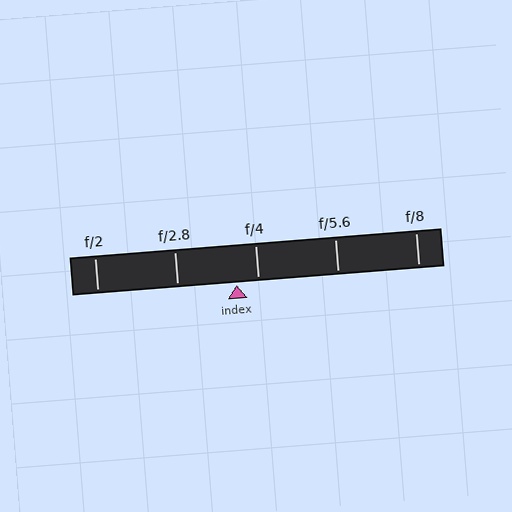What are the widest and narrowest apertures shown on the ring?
The widest aperture shown is f/2 and the narrowest is f/8.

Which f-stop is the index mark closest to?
The index mark is closest to f/4.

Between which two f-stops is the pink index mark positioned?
The index mark is between f/2.8 and f/4.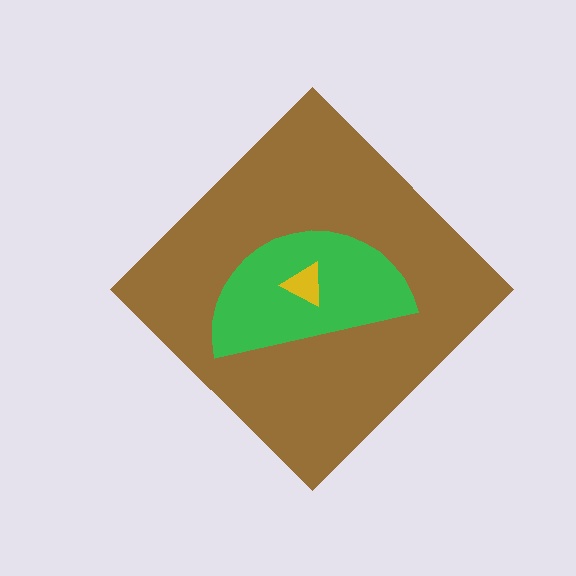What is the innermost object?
The yellow triangle.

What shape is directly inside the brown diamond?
The green semicircle.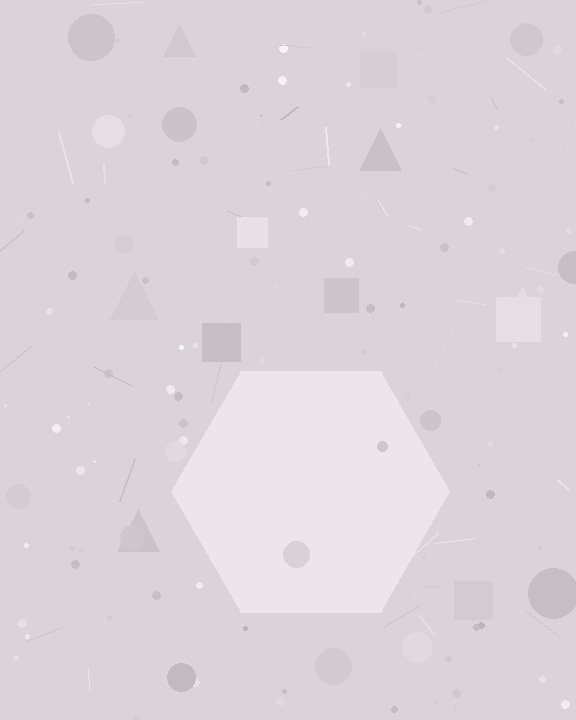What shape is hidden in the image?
A hexagon is hidden in the image.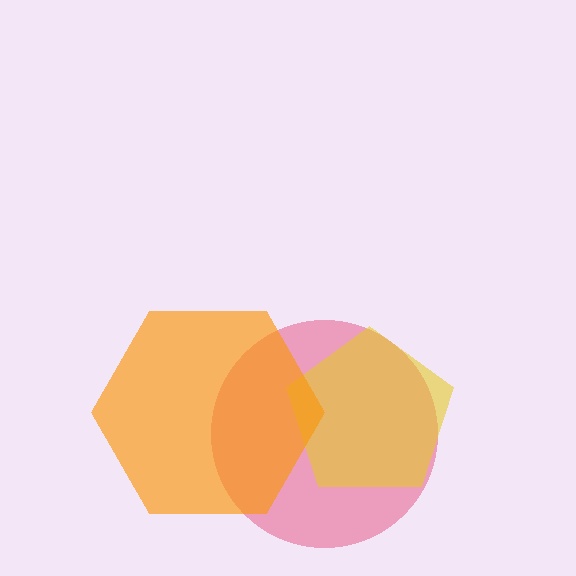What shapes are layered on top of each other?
The layered shapes are: a pink circle, a yellow pentagon, an orange hexagon.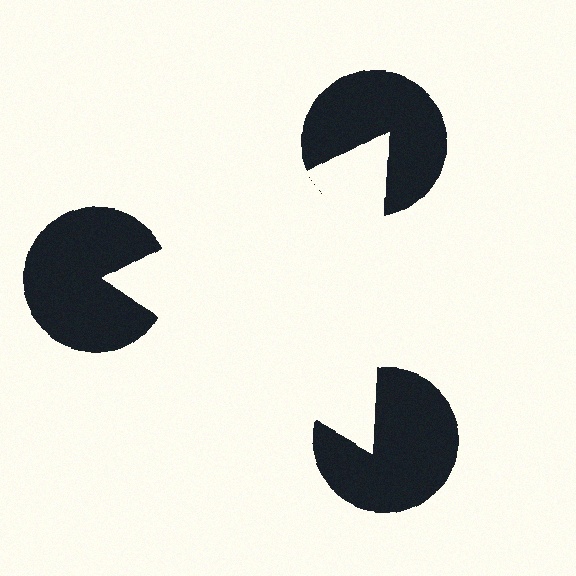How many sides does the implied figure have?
3 sides.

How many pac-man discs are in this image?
There are 3 — one at each vertex of the illusory triangle.